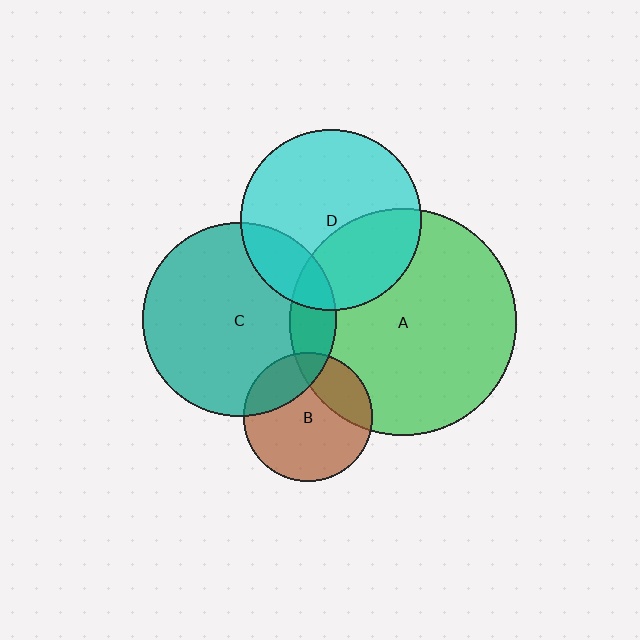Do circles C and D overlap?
Yes.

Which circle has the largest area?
Circle A (green).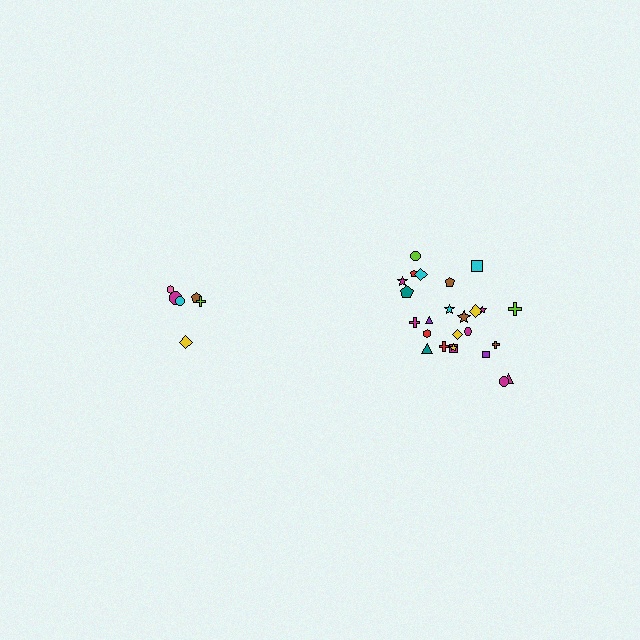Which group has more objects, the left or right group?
The right group.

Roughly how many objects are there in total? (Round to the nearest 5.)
Roughly 30 objects in total.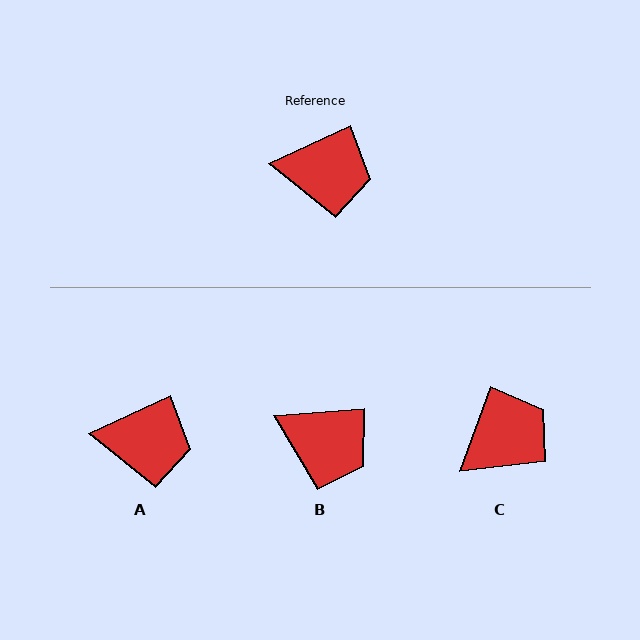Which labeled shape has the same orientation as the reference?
A.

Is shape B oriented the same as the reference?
No, it is off by about 21 degrees.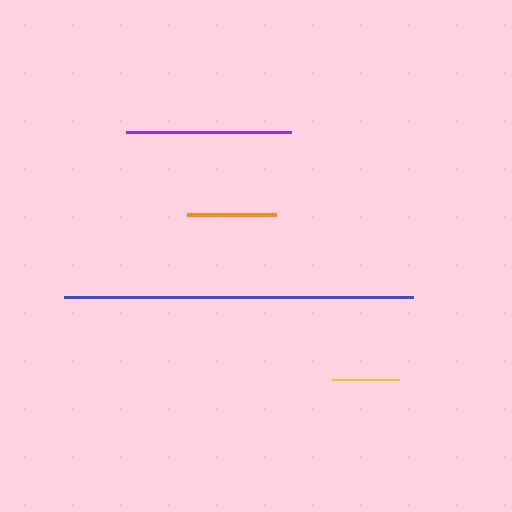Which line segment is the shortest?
The yellow line is the shortest at approximately 67 pixels.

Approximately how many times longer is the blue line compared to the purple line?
The blue line is approximately 2.1 times the length of the purple line.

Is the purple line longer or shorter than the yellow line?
The purple line is longer than the yellow line.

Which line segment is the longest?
The blue line is the longest at approximately 349 pixels.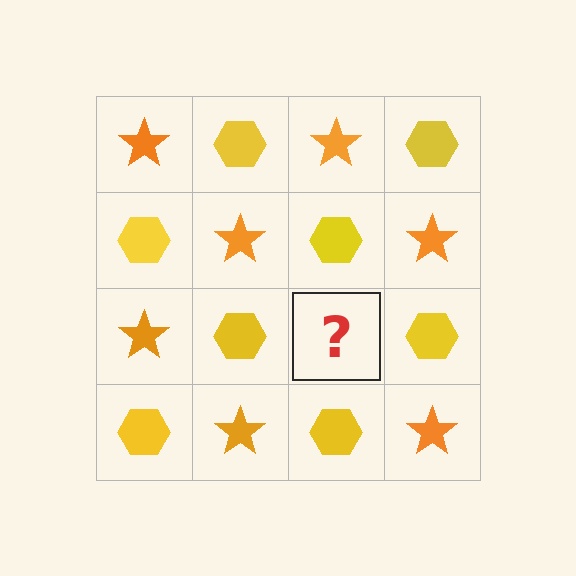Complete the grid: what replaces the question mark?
The question mark should be replaced with an orange star.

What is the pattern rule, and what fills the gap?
The rule is that it alternates orange star and yellow hexagon in a checkerboard pattern. The gap should be filled with an orange star.